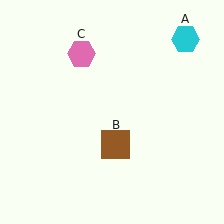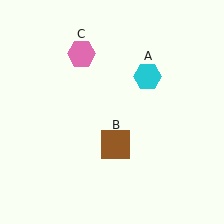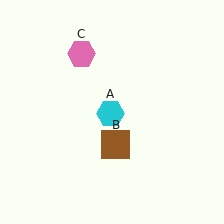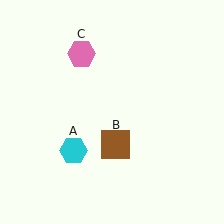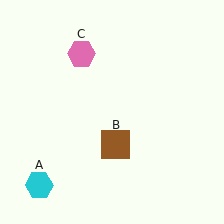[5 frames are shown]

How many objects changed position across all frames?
1 object changed position: cyan hexagon (object A).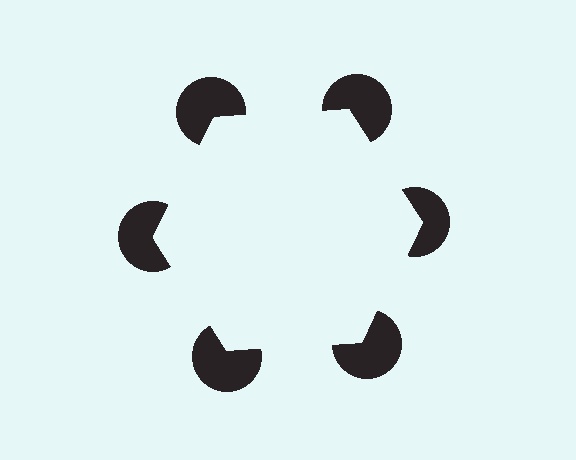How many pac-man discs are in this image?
There are 6 — one at each vertex of the illusory hexagon.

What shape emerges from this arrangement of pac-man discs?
An illusory hexagon — its edges are inferred from the aligned wedge cuts in the pac-man discs, not physically drawn.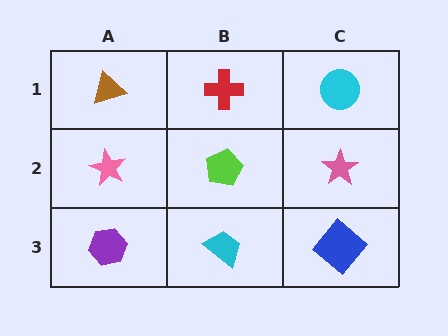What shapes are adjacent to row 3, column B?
A lime pentagon (row 2, column B), a purple hexagon (row 3, column A), a blue diamond (row 3, column C).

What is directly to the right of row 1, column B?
A cyan circle.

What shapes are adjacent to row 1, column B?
A lime pentagon (row 2, column B), a brown triangle (row 1, column A), a cyan circle (row 1, column C).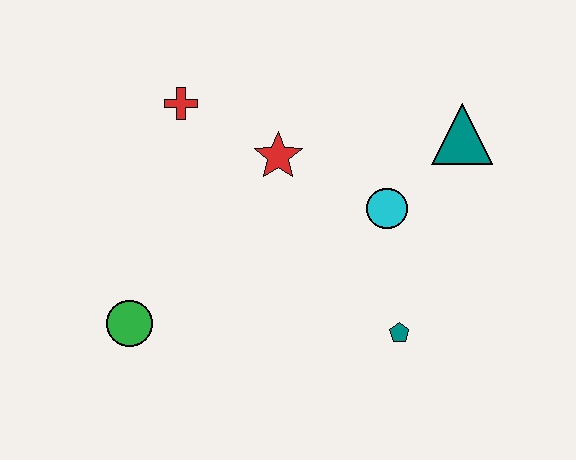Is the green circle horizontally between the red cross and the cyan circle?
No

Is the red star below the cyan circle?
No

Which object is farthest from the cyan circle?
The green circle is farthest from the cyan circle.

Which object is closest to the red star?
The red cross is closest to the red star.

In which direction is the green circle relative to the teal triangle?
The green circle is to the left of the teal triangle.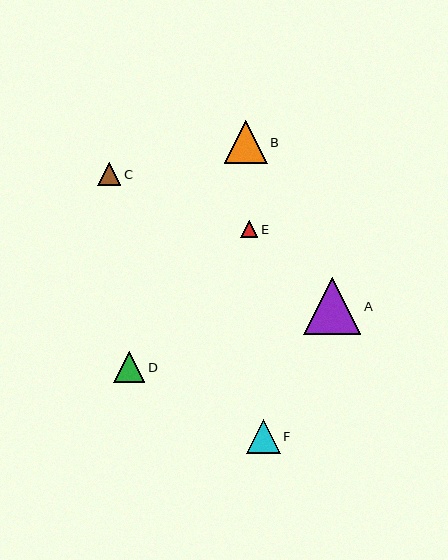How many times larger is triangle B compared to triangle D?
Triangle B is approximately 1.4 times the size of triangle D.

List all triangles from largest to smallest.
From largest to smallest: A, B, F, D, C, E.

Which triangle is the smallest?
Triangle E is the smallest with a size of approximately 17 pixels.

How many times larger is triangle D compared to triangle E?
Triangle D is approximately 1.8 times the size of triangle E.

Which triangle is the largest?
Triangle A is the largest with a size of approximately 57 pixels.